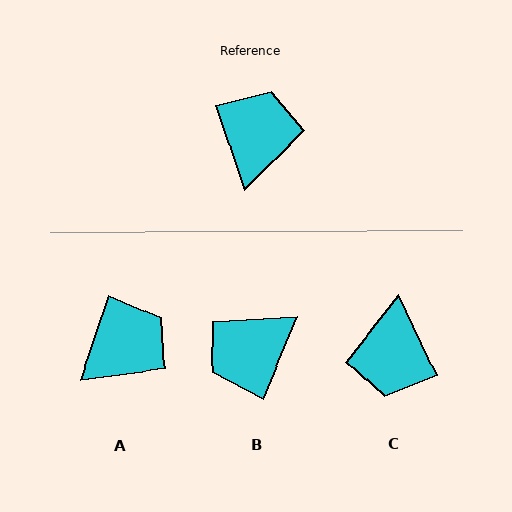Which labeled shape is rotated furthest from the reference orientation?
C, about 173 degrees away.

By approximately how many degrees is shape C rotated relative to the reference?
Approximately 173 degrees clockwise.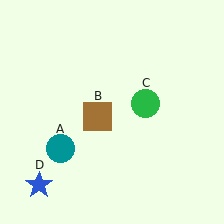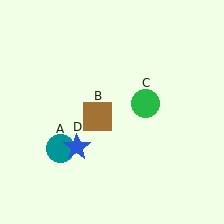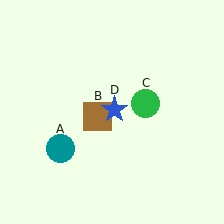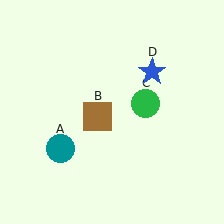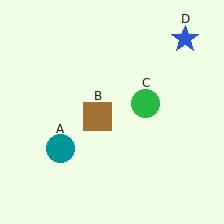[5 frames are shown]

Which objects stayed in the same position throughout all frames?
Teal circle (object A) and brown square (object B) and green circle (object C) remained stationary.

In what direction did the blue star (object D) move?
The blue star (object D) moved up and to the right.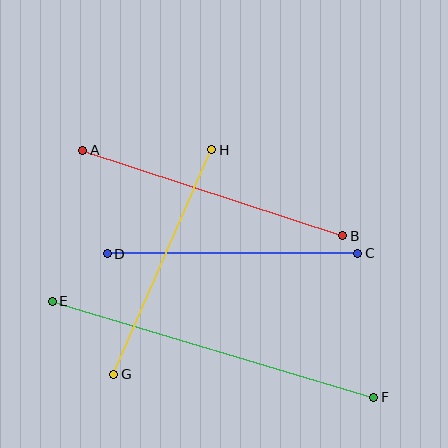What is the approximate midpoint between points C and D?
The midpoint is at approximately (233, 254) pixels.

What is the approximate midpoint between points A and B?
The midpoint is at approximately (213, 193) pixels.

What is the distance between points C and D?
The distance is approximately 250 pixels.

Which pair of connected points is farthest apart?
Points E and F are farthest apart.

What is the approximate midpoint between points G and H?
The midpoint is at approximately (163, 262) pixels.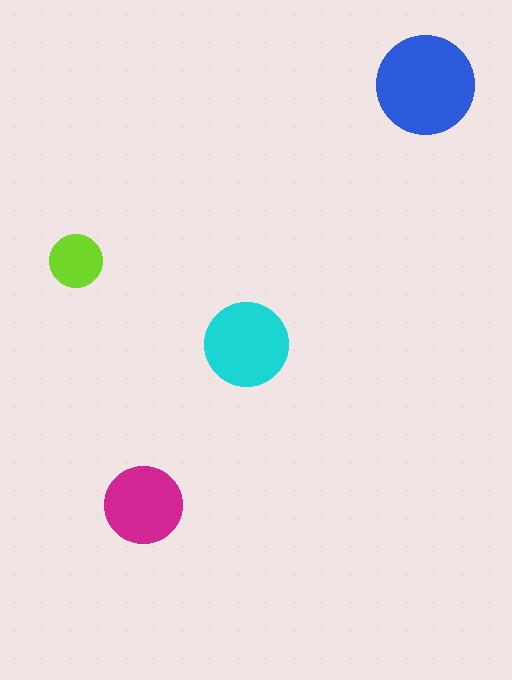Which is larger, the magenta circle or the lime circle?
The magenta one.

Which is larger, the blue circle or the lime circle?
The blue one.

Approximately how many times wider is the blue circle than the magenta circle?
About 1.5 times wider.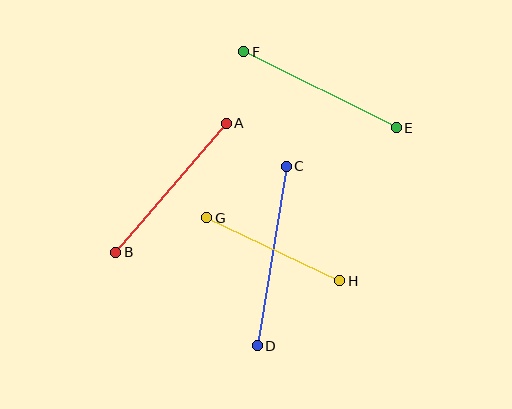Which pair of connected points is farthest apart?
Points C and D are farthest apart.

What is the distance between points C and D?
The distance is approximately 182 pixels.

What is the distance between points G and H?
The distance is approximately 147 pixels.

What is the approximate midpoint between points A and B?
The midpoint is at approximately (171, 188) pixels.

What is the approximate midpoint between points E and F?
The midpoint is at approximately (320, 90) pixels.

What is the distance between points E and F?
The distance is approximately 171 pixels.